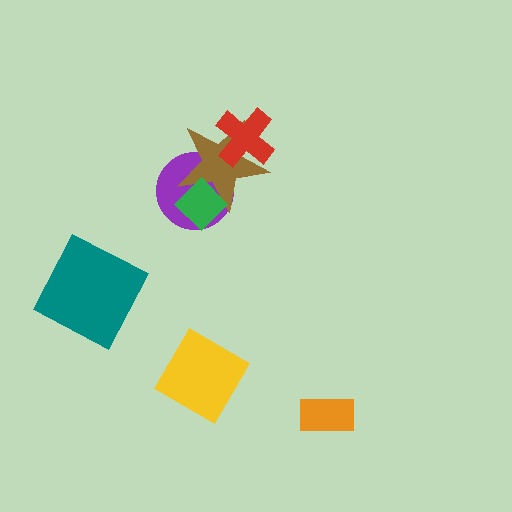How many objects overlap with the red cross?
1 object overlaps with the red cross.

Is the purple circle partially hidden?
Yes, it is partially covered by another shape.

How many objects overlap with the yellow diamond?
0 objects overlap with the yellow diamond.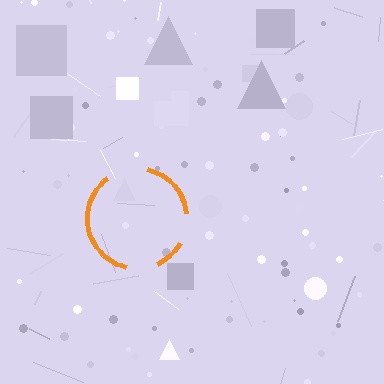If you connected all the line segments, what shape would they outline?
They would outline a circle.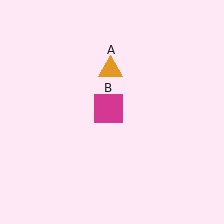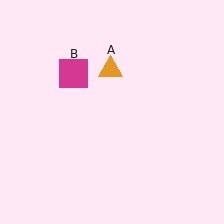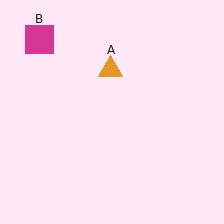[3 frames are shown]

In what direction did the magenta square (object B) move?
The magenta square (object B) moved up and to the left.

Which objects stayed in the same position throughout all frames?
Orange triangle (object A) remained stationary.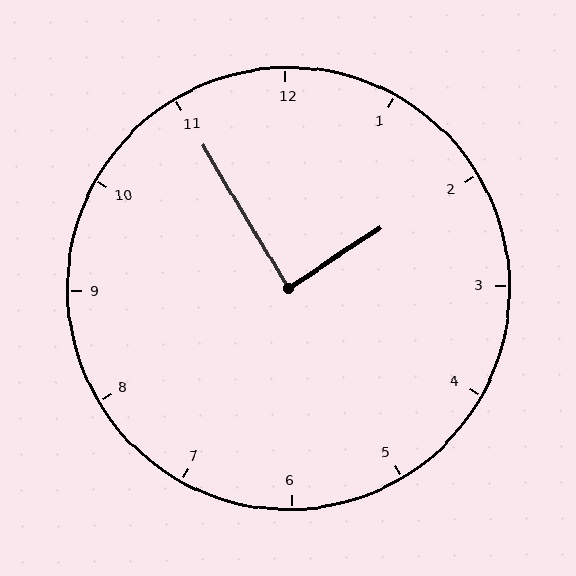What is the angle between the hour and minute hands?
Approximately 88 degrees.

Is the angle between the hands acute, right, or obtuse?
It is right.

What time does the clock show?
1:55.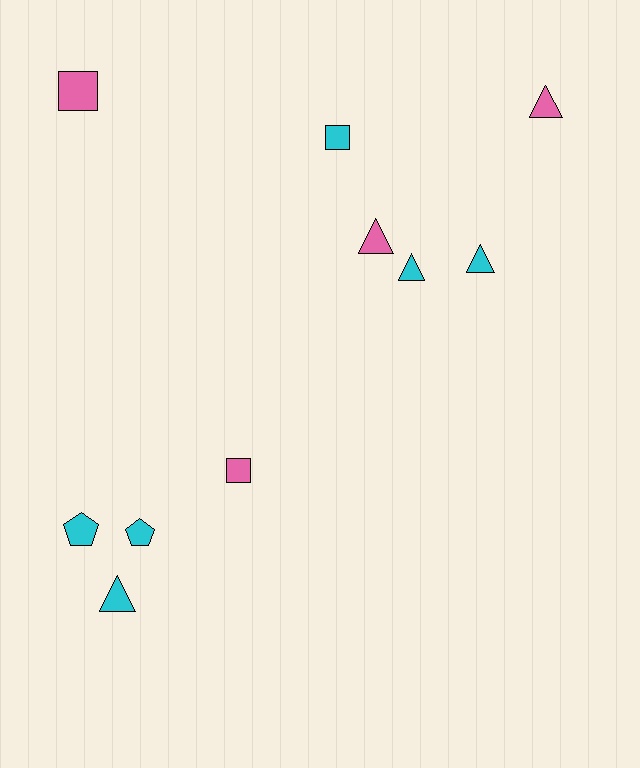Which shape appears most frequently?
Triangle, with 5 objects.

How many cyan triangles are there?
There are 3 cyan triangles.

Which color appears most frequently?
Cyan, with 6 objects.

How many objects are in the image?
There are 10 objects.